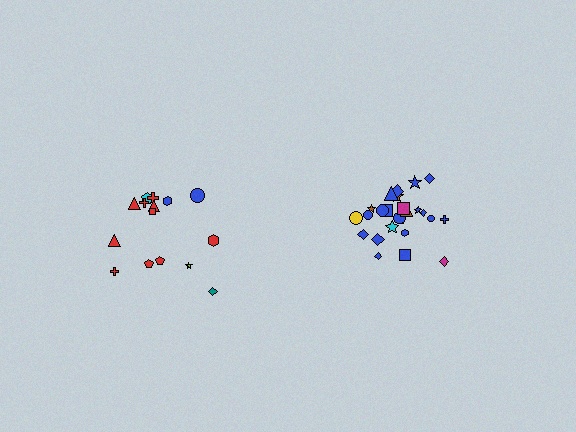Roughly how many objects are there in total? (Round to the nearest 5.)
Roughly 40 objects in total.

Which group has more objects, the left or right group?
The right group.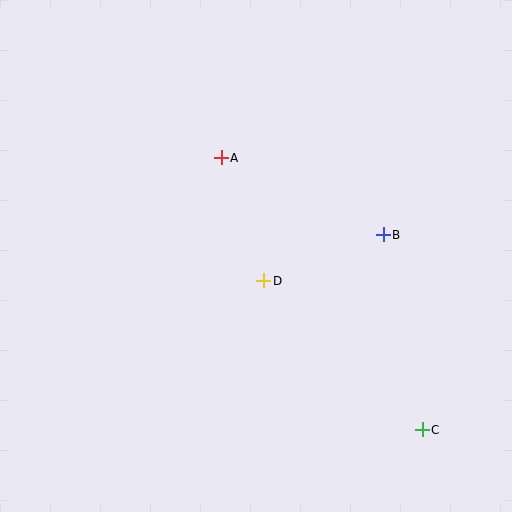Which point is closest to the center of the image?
Point D at (264, 281) is closest to the center.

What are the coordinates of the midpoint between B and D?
The midpoint between B and D is at (324, 258).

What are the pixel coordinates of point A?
Point A is at (221, 158).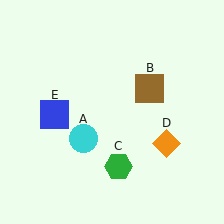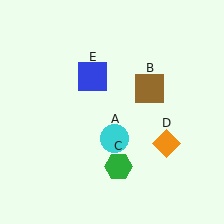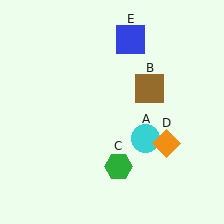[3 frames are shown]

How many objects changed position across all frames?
2 objects changed position: cyan circle (object A), blue square (object E).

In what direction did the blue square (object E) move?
The blue square (object E) moved up and to the right.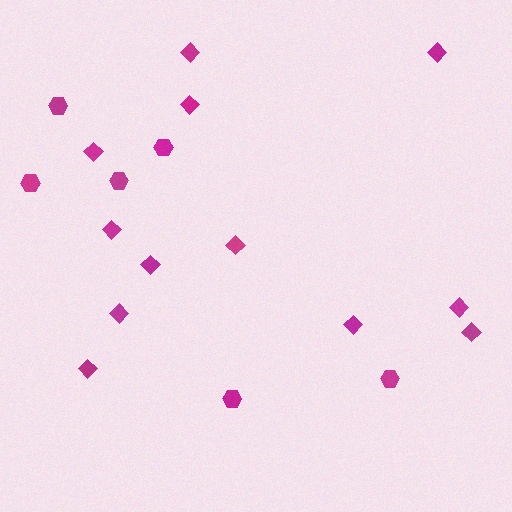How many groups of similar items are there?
There are 2 groups: one group of hexagons (6) and one group of diamonds (12).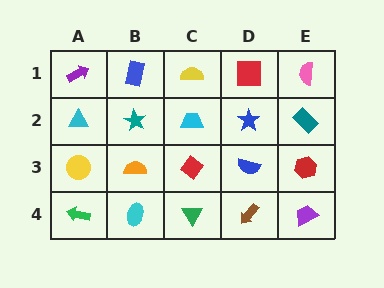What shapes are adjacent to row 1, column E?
A teal rectangle (row 2, column E), a red square (row 1, column D).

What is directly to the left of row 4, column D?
A green triangle.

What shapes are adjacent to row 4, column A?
A yellow circle (row 3, column A), a cyan ellipse (row 4, column B).